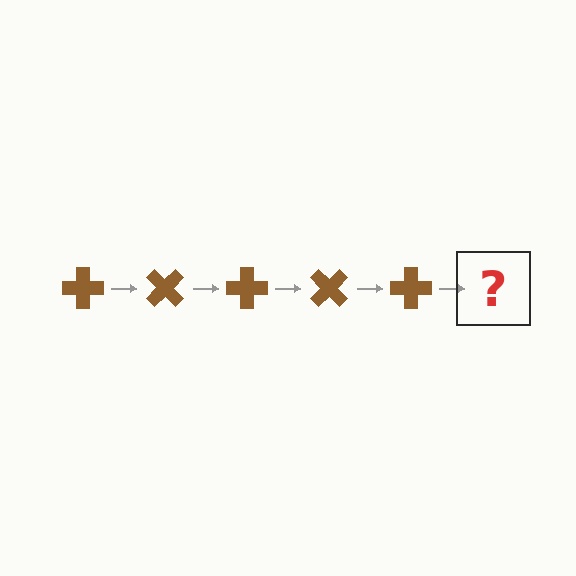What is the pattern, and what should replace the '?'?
The pattern is that the cross rotates 45 degrees each step. The '?' should be a brown cross rotated 225 degrees.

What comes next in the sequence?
The next element should be a brown cross rotated 225 degrees.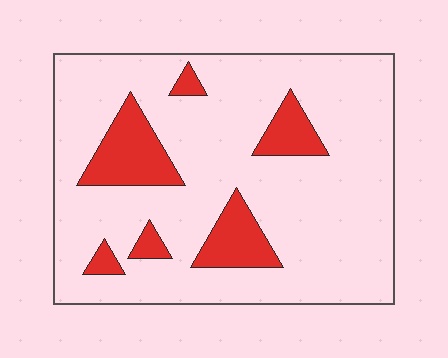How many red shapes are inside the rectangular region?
6.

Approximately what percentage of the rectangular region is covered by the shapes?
Approximately 15%.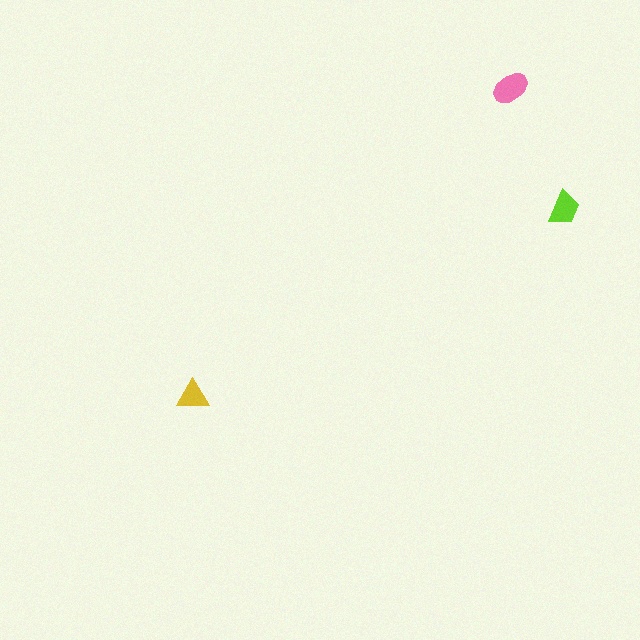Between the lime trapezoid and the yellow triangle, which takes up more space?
The lime trapezoid.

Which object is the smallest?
The yellow triangle.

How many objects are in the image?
There are 3 objects in the image.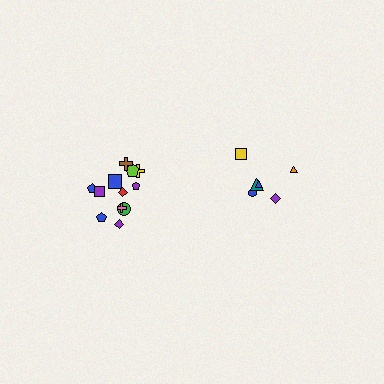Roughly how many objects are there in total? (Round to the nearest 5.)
Roughly 20 objects in total.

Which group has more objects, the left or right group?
The left group.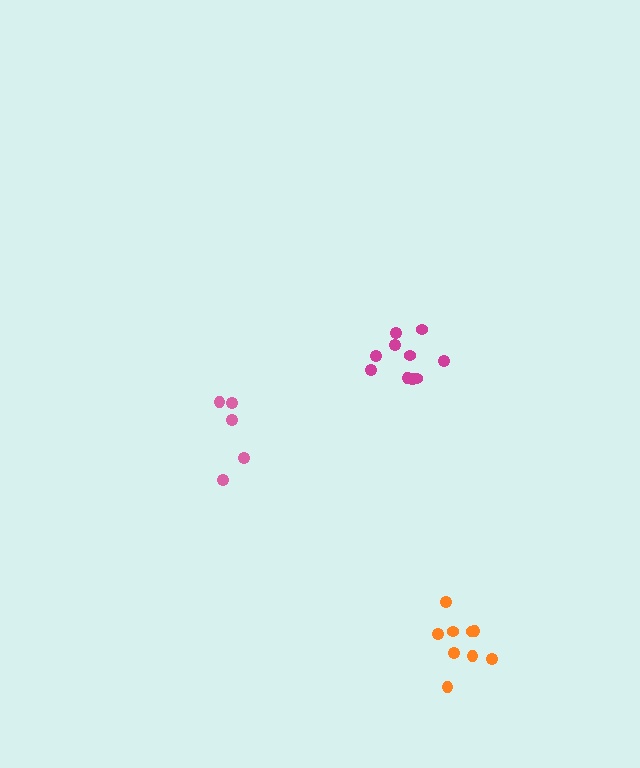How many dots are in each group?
Group 1: 10 dots, Group 2: 5 dots, Group 3: 9 dots (24 total).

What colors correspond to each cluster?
The clusters are colored: magenta, pink, orange.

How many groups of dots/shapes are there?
There are 3 groups.